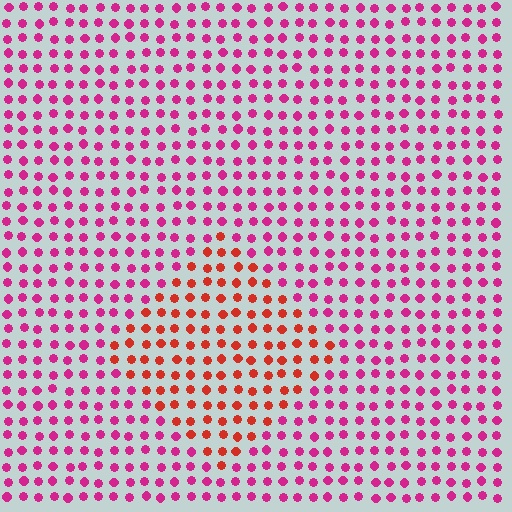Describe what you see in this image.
The image is filled with small magenta elements in a uniform arrangement. A diamond-shaped region is visible where the elements are tinted to a slightly different hue, forming a subtle color boundary.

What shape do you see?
I see a diamond.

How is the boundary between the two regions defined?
The boundary is defined purely by a slight shift in hue (about 41 degrees). Spacing, size, and orientation are identical on both sides.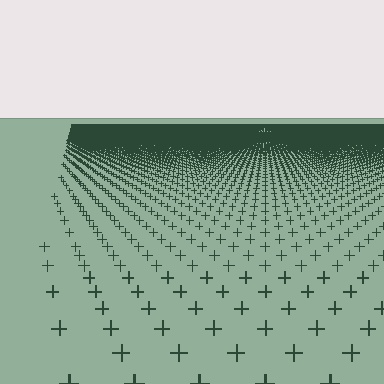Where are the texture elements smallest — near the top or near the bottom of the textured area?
Near the top.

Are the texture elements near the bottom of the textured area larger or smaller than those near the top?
Larger. Near the bottom, elements are closer to the viewer and appear at a bigger on-screen size.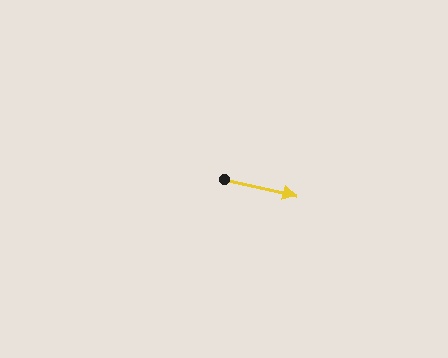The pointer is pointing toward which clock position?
Roughly 3 o'clock.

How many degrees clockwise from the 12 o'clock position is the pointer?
Approximately 103 degrees.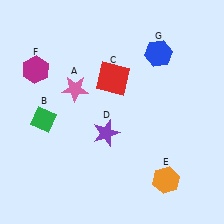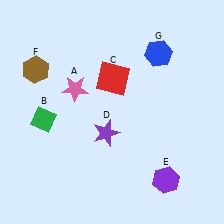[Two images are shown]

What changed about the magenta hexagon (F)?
In Image 1, F is magenta. In Image 2, it changed to brown.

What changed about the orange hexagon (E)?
In Image 1, E is orange. In Image 2, it changed to purple.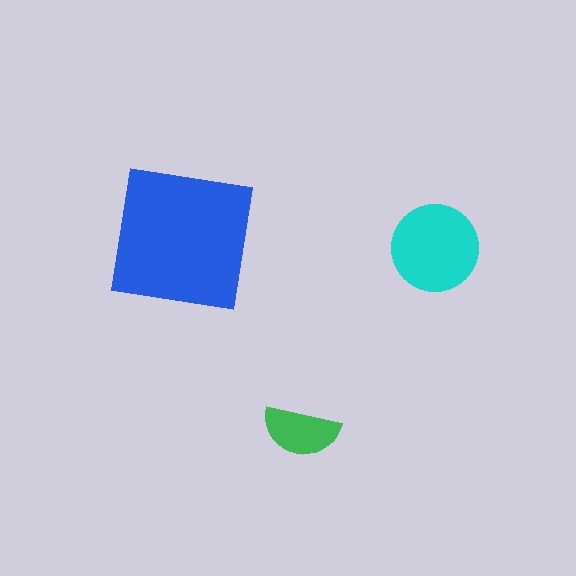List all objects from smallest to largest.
The green semicircle, the cyan circle, the blue square.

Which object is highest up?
The blue square is topmost.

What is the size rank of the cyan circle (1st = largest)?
2nd.